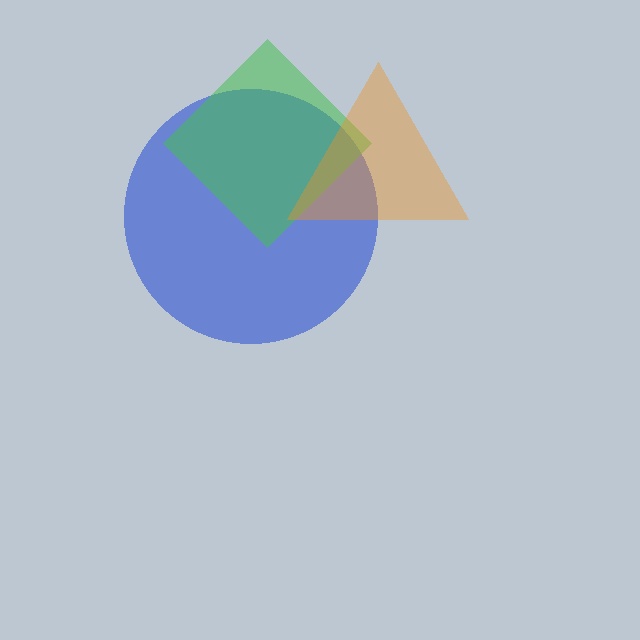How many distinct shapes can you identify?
There are 3 distinct shapes: a blue circle, a green diamond, an orange triangle.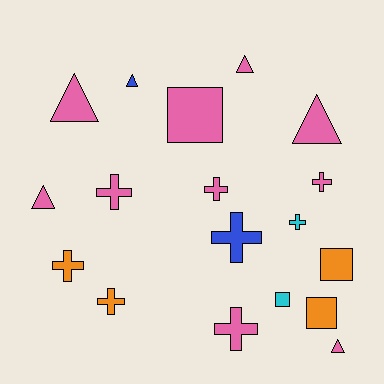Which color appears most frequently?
Pink, with 10 objects.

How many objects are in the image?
There are 18 objects.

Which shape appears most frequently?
Cross, with 8 objects.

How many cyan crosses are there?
There is 1 cyan cross.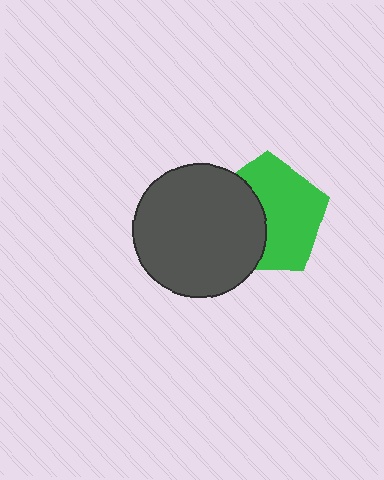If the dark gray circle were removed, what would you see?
You would see the complete green pentagon.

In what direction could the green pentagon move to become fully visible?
The green pentagon could move right. That would shift it out from behind the dark gray circle entirely.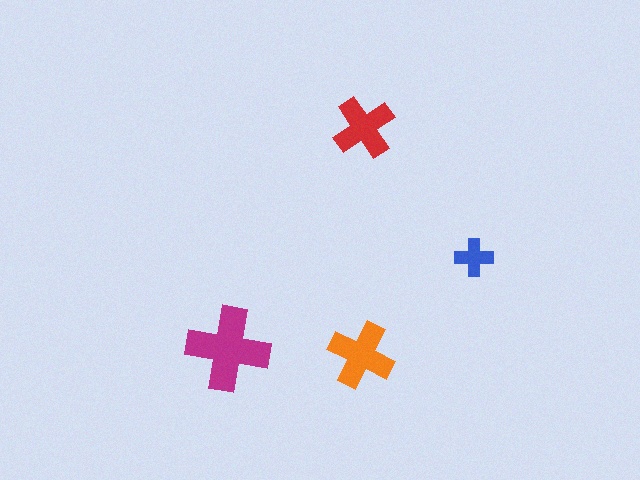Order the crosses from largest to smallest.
the magenta one, the orange one, the red one, the blue one.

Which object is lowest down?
The orange cross is bottommost.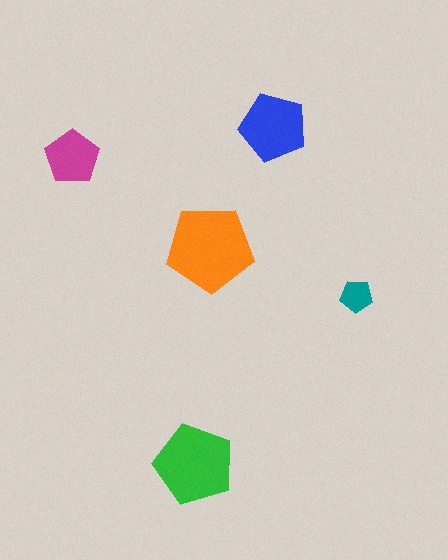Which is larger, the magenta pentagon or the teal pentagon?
The magenta one.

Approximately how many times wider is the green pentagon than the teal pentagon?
About 2.5 times wider.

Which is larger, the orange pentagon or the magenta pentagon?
The orange one.